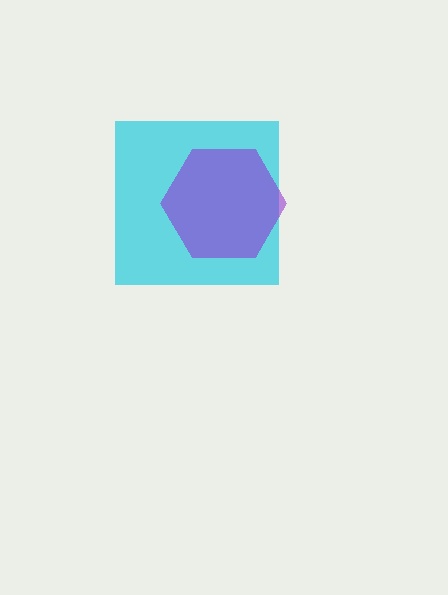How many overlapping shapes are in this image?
There are 2 overlapping shapes in the image.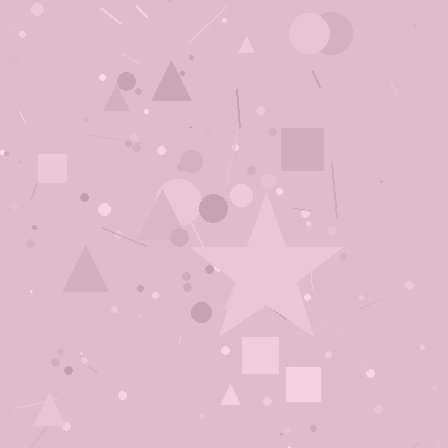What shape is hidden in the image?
A star is hidden in the image.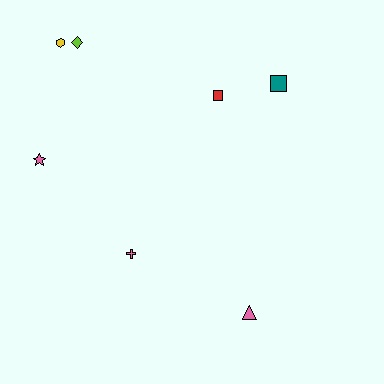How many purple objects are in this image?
There are no purple objects.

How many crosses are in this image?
There is 1 cross.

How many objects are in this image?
There are 7 objects.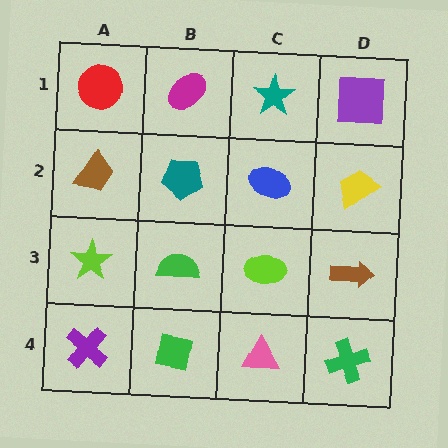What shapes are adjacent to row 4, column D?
A brown arrow (row 3, column D), a pink triangle (row 4, column C).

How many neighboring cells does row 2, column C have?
4.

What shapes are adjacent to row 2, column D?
A purple square (row 1, column D), a brown arrow (row 3, column D), a blue ellipse (row 2, column C).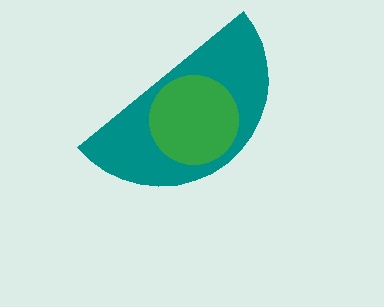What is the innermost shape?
The green circle.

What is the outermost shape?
The teal semicircle.